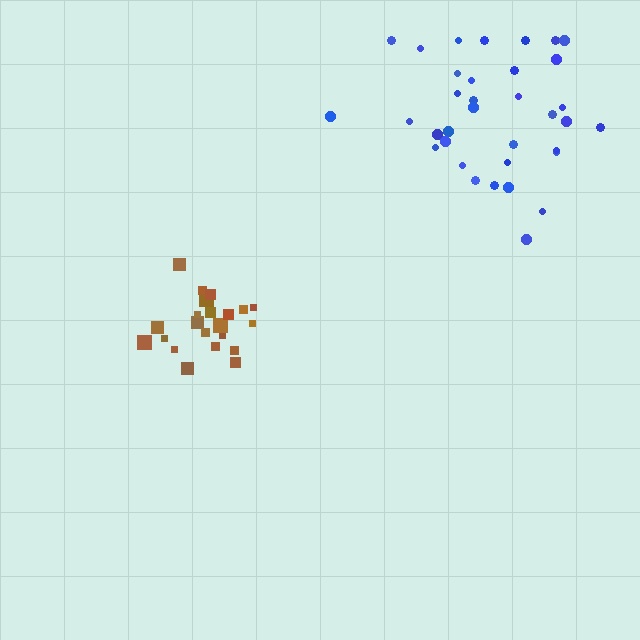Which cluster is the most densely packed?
Brown.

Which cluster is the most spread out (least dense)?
Blue.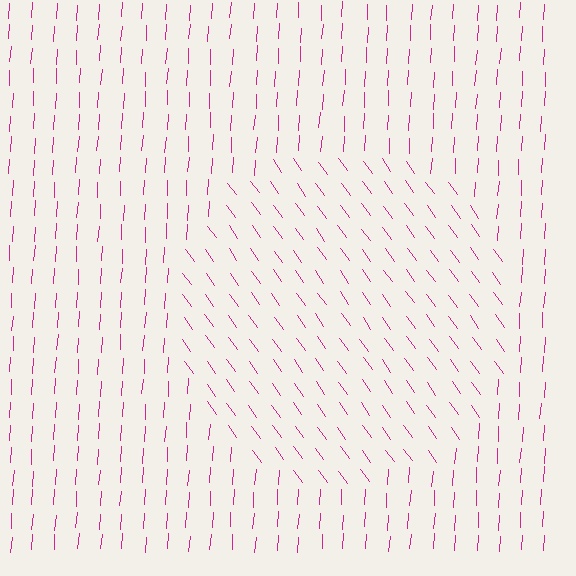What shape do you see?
I see a circle.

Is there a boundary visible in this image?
Yes, there is a texture boundary formed by a change in line orientation.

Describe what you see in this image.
The image is filled with small magenta line segments. A circle region in the image has lines oriented differently from the surrounding lines, creating a visible texture boundary.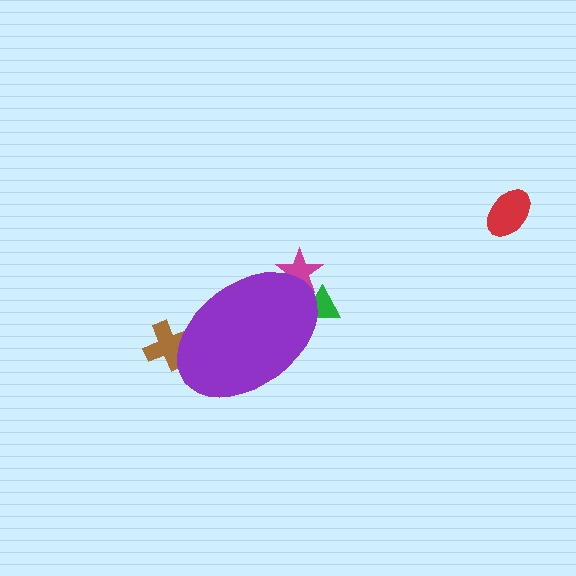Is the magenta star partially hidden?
Yes, the magenta star is partially hidden behind the purple ellipse.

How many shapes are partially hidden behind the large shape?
3 shapes are partially hidden.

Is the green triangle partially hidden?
Yes, the green triangle is partially hidden behind the purple ellipse.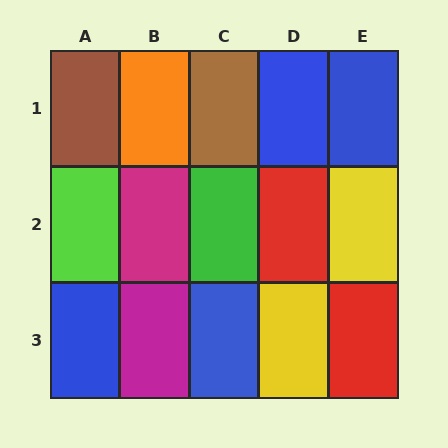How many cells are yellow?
2 cells are yellow.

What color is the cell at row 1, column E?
Blue.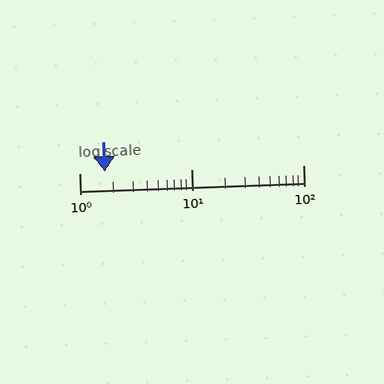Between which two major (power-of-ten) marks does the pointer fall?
The pointer is between 1 and 10.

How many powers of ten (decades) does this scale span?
The scale spans 2 decades, from 1 to 100.